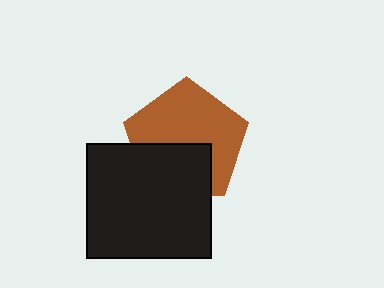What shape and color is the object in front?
The object in front is a black rectangle.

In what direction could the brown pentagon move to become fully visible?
The brown pentagon could move up. That would shift it out from behind the black rectangle entirely.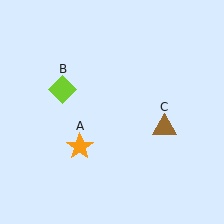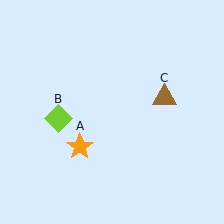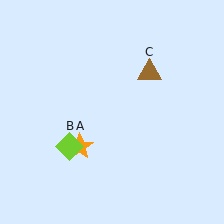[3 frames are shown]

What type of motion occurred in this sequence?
The lime diamond (object B), brown triangle (object C) rotated counterclockwise around the center of the scene.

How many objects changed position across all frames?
2 objects changed position: lime diamond (object B), brown triangle (object C).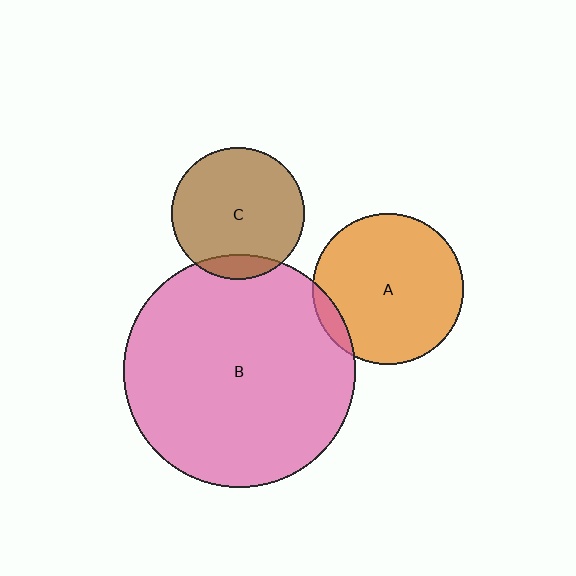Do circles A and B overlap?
Yes.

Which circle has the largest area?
Circle B (pink).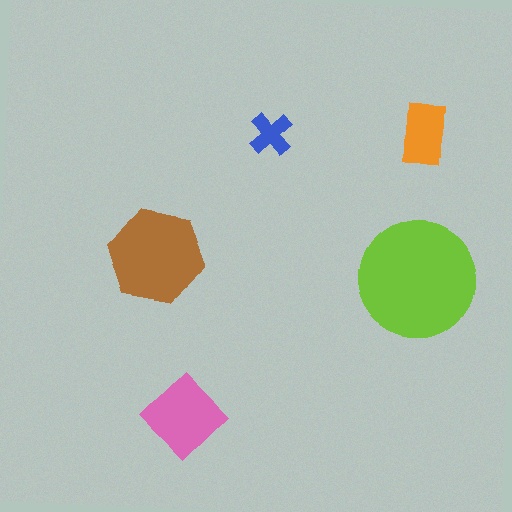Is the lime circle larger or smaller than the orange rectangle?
Larger.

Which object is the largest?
The lime circle.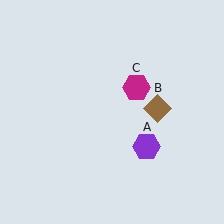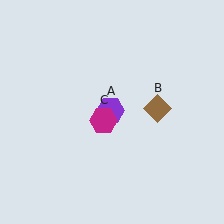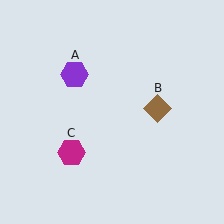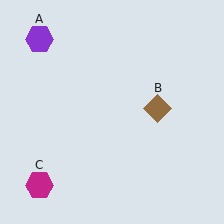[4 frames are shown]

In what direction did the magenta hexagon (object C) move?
The magenta hexagon (object C) moved down and to the left.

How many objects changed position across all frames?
2 objects changed position: purple hexagon (object A), magenta hexagon (object C).